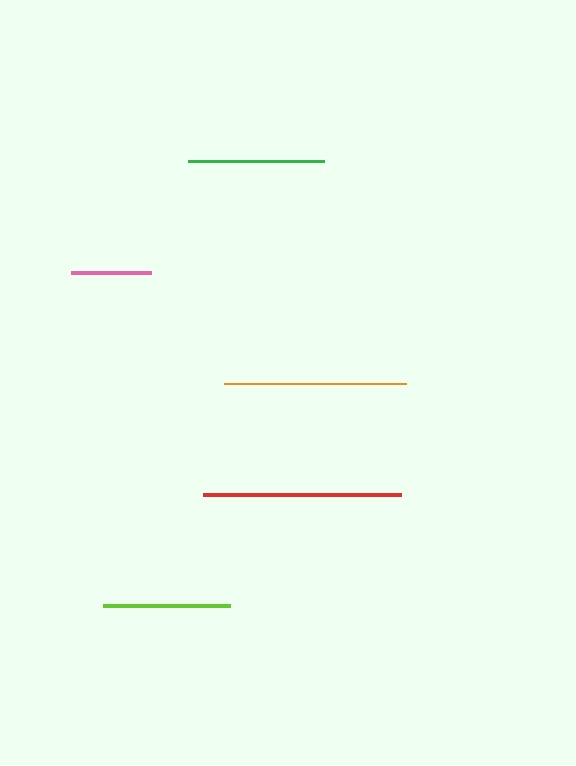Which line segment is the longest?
The red line is the longest at approximately 198 pixels.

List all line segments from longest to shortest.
From longest to shortest: red, orange, green, lime, pink.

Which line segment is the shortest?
The pink line is the shortest at approximately 79 pixels.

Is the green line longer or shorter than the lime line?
The green line is longer than the lime line.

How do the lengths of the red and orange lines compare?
The red and orange lines are approximately the same length.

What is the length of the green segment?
The green segment is approximately 136 pixels long.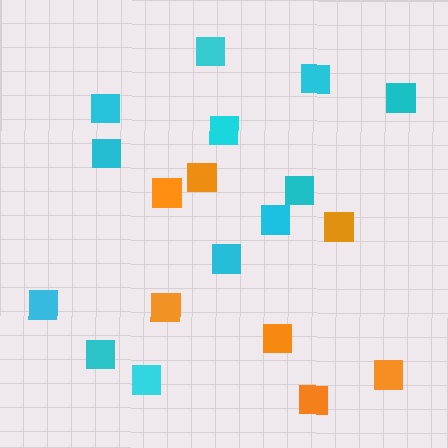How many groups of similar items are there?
There are 2 groups: one group of orange squares (7) and one group of cyan squares (12).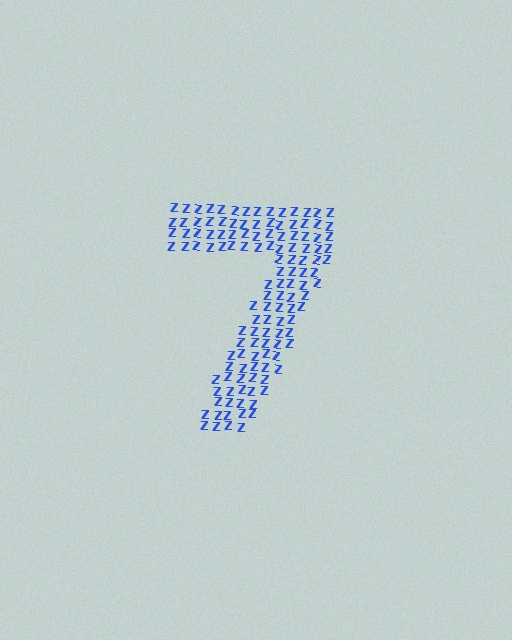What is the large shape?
The large shape is the digit 7.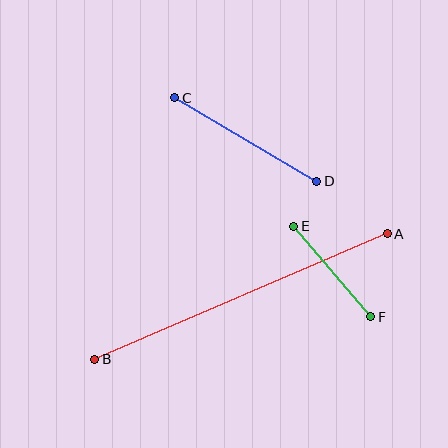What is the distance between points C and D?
The distance is approximately 165 pixels.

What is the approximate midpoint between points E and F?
The midpoint is at approximately (332, 272) pixels.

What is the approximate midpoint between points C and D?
The midpoint is at approximately (246, 140) pixels.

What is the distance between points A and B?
The distance is approximately 318 pixels.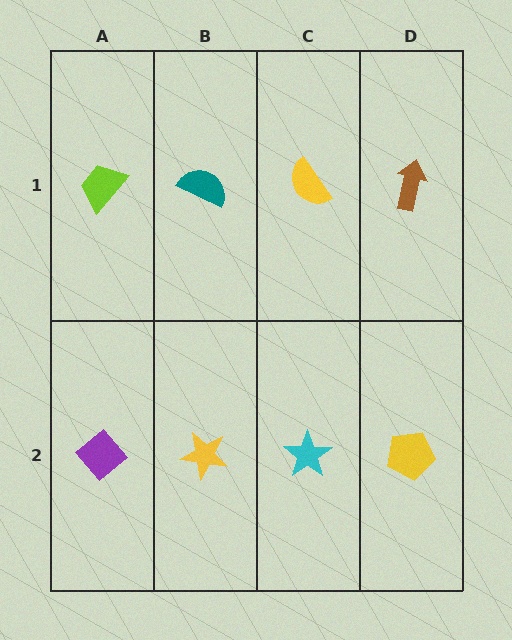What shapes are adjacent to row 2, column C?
A yellow semicircle (row 1, column C), a yellow star (row 2, column B), a yellow pentagon (row 2, column D).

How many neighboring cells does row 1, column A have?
2.